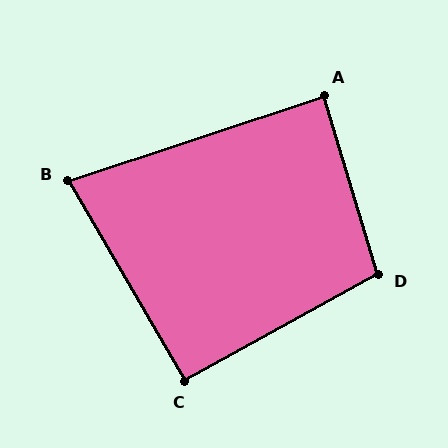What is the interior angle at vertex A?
Approximately 89 degrees (approximately right).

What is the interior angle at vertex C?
Approximately 91 degrees (approximately right).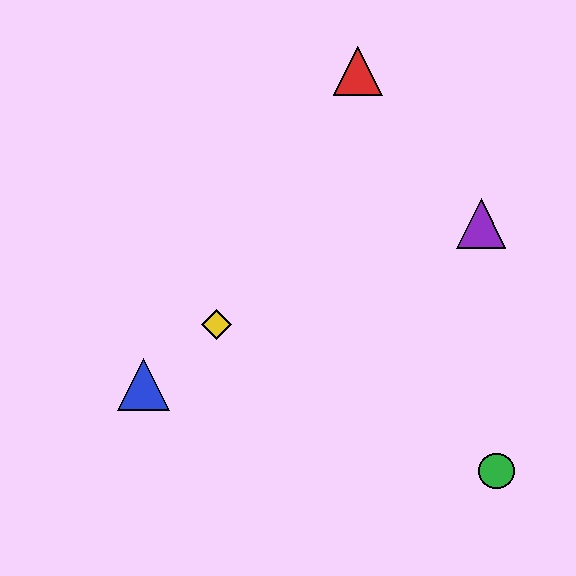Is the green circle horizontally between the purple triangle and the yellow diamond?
No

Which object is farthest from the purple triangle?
The blue triangle is farthest from the purple triangle.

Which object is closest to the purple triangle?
The red triangle is closest to the purple triangle.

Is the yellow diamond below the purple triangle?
Yes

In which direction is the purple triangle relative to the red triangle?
The purple triangle is below the red triangle.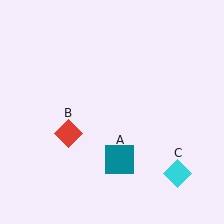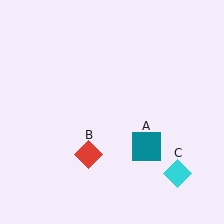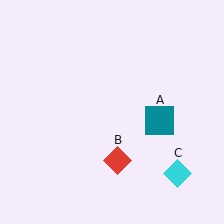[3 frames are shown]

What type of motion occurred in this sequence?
The teal square (object A), red diamond (object B) rotated counterclockwise around the center of the scene.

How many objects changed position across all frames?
2 objects changed position: teal square (object A), red diamond (object B).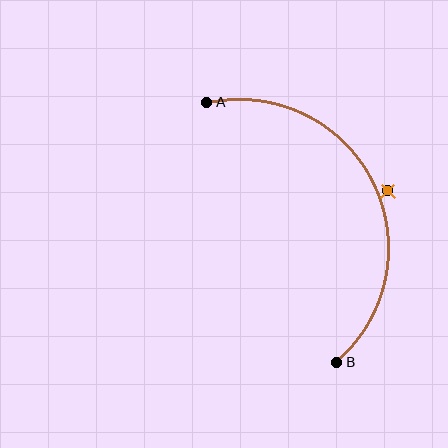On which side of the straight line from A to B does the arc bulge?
The arc bulges to the right of the straight line connecting A and B.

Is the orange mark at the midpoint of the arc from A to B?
No — the orange mark does not lie on the arc at all. It sits slightly outside the curve.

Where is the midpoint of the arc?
The arc midpoint is the point on the curve farthest from the straight line joining A and B. It sits to the right of that line.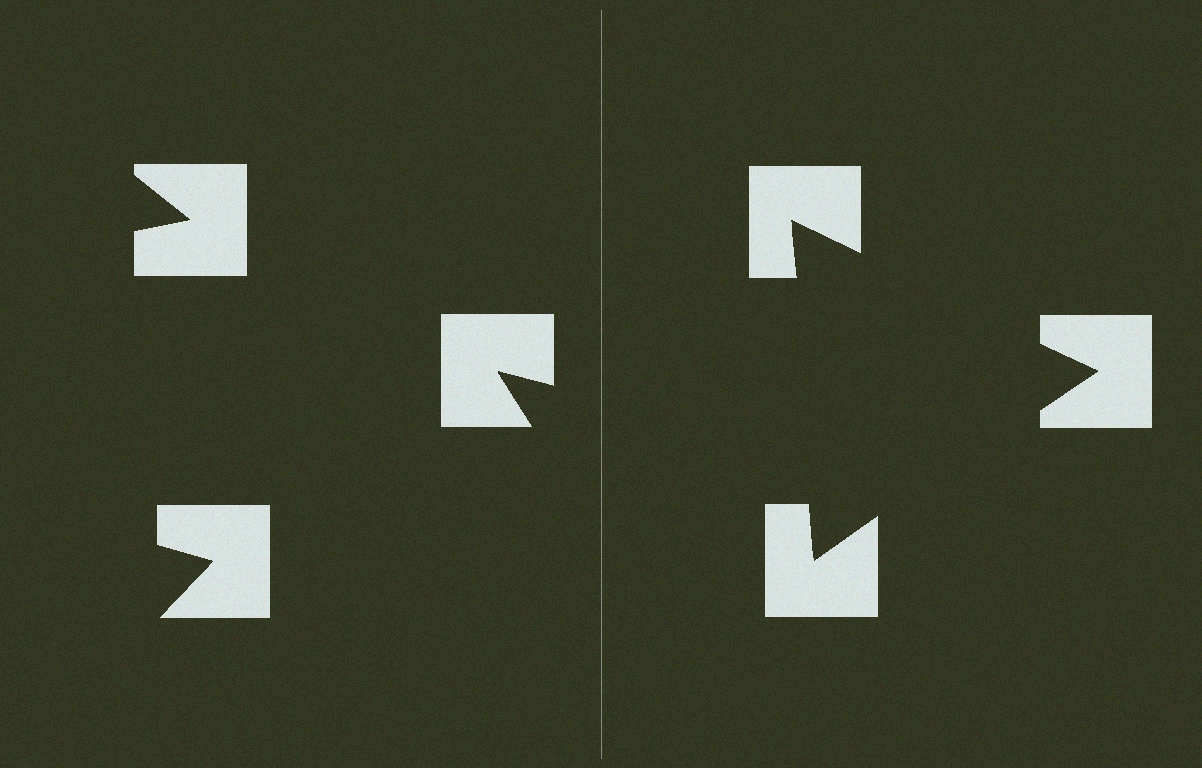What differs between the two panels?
The notched squares are positioned identically on both sides; only the wedge orientations differ. On the right they align to a triangle; on the left they are misaligned.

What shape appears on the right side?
An illusory triangle.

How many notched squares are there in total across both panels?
6 — 3 on each side.